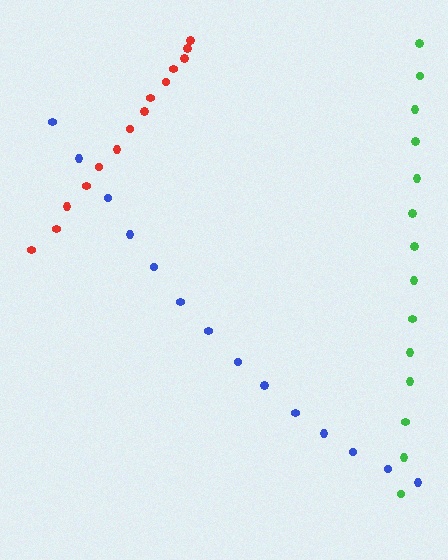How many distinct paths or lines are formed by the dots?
There are 3 distinct paths.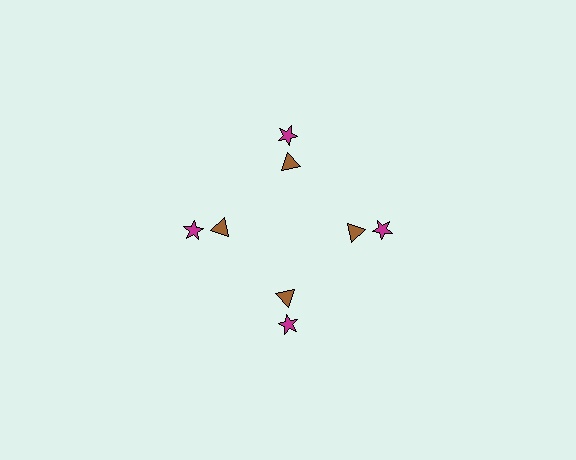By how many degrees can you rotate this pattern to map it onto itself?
The pattern maps onto itself every 90 degrees of rotation.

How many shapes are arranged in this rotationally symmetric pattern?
There are 8 shapes, arranged in 4 groups of 2.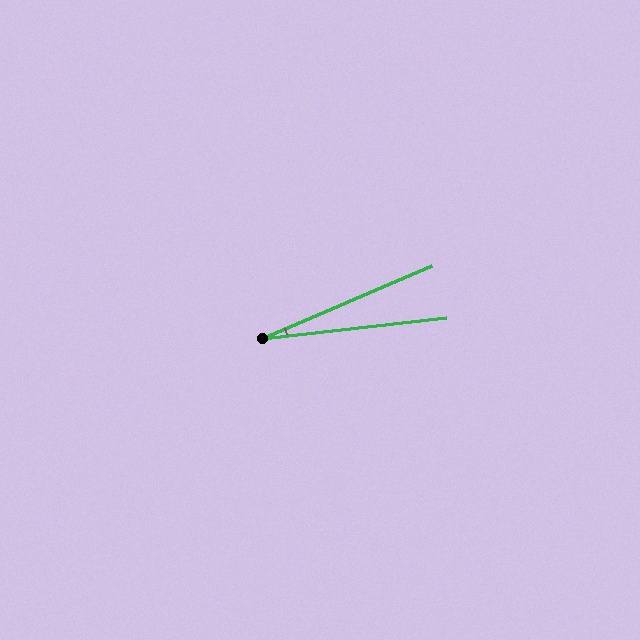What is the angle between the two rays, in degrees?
Approximately 17 degrees.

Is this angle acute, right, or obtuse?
It is acute.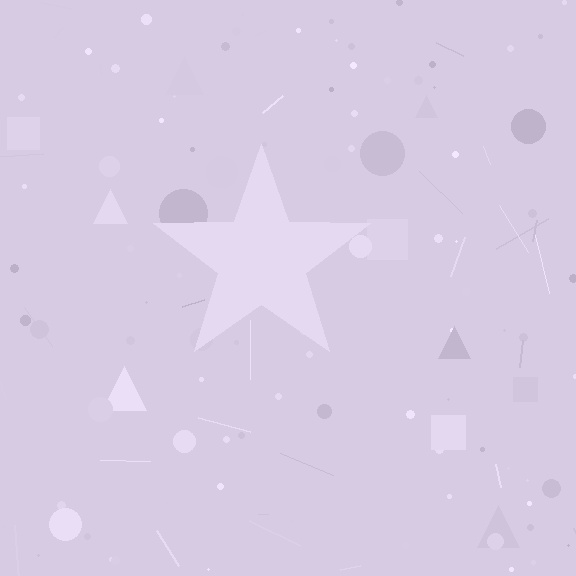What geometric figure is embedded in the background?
A star is embedded in the background.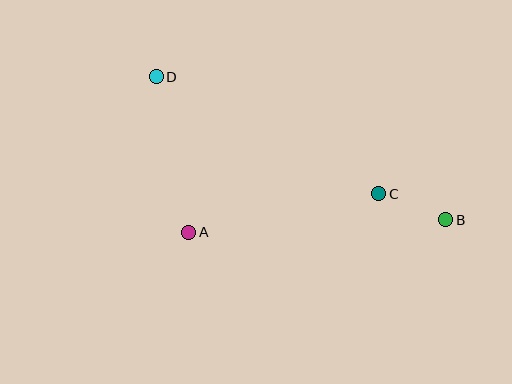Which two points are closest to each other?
Points B and C are closest to each other.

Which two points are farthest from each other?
Points B and D are farthest from each other.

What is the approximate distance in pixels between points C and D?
The distance between C and D is approximately 251 pixels.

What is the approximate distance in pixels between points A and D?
The distance between A and D is approximately 159 pixels.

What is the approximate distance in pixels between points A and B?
The distance between A and B is approximately 257 pixels.